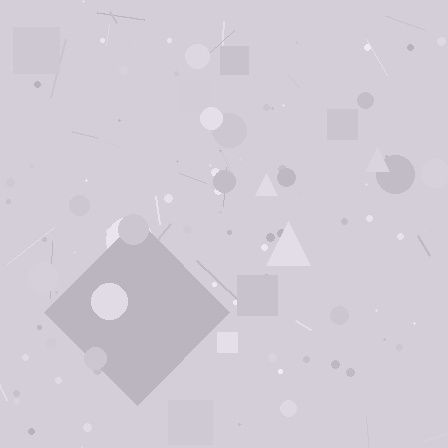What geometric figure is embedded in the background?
A diamond is embedded in the background.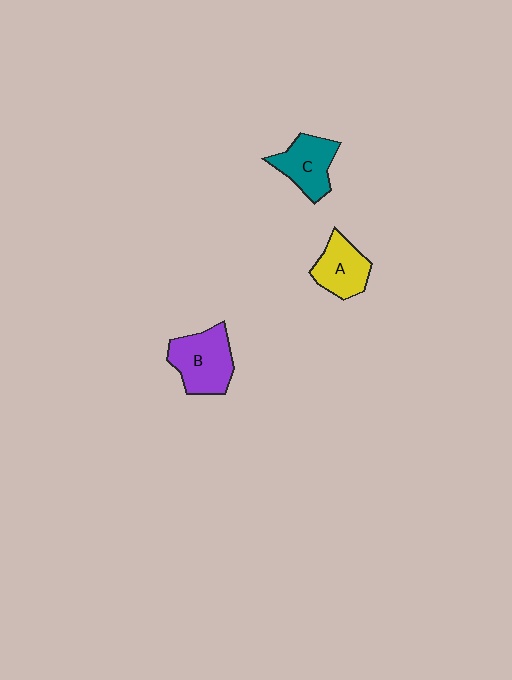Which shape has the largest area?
Shape B (purple).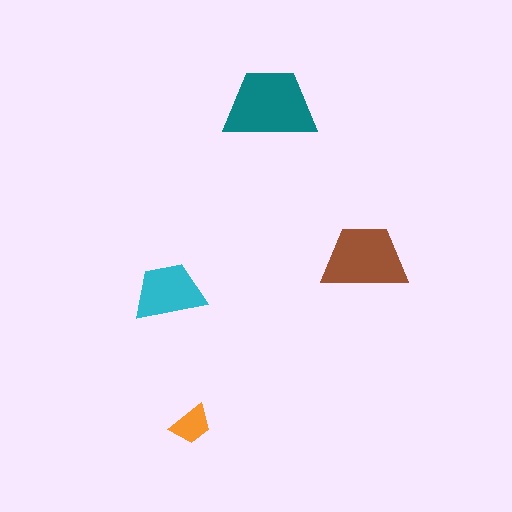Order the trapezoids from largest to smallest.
the teal one, the brown one, the cyan one, the orange one.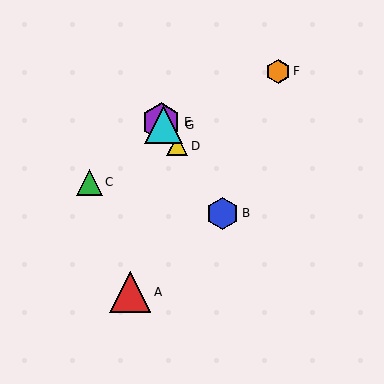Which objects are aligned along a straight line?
Objects B, D, E, G are aligned along a straight line.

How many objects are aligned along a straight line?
4 objects (B, D, E, G) are aligned along a straight line.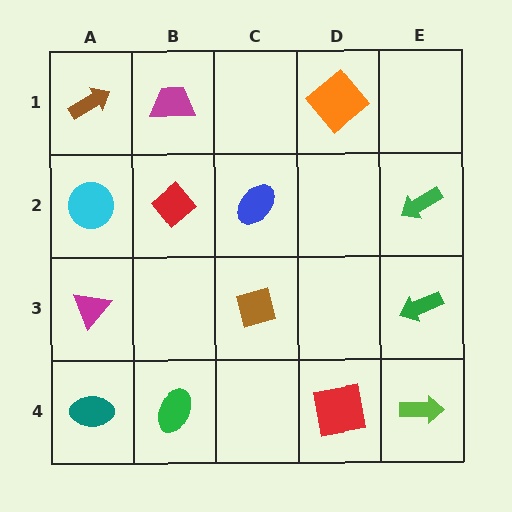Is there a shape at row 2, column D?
No, that cell is empty.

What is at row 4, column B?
A green ellipse.